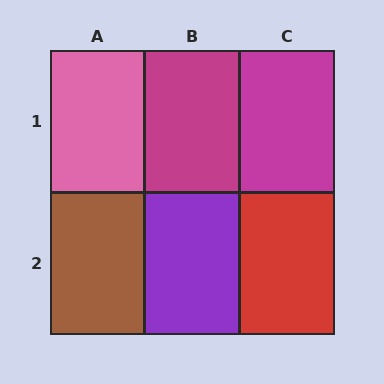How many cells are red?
1 cell is red.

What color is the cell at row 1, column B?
Magenta.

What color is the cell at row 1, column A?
Pink.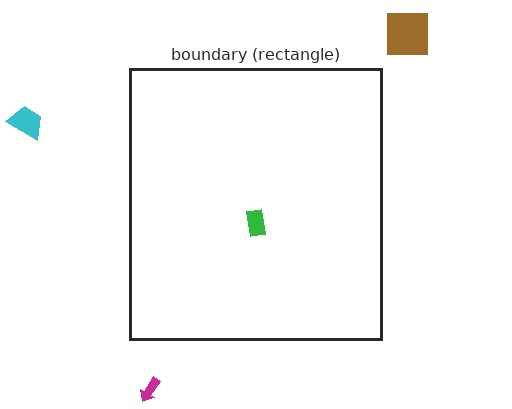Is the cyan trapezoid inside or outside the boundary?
Outside.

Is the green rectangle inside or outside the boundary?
Inside.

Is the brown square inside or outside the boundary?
Outside.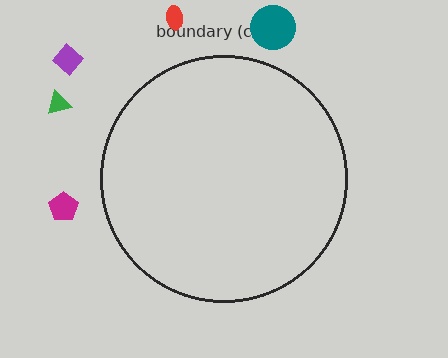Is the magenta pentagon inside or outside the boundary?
Outside.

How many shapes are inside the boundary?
0 inside, 5 outside.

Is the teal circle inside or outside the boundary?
Outside.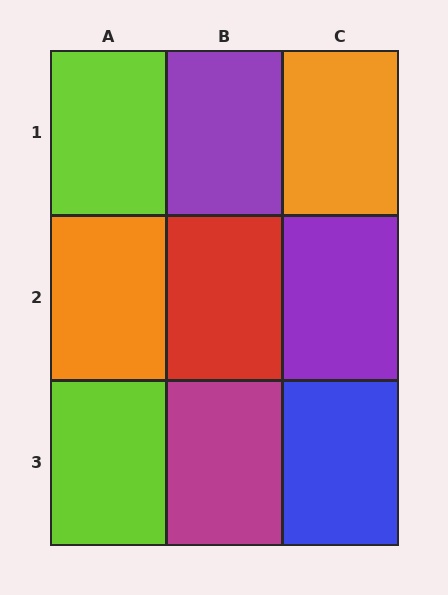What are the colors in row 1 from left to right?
Lime, purple, orange.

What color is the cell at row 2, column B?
Red.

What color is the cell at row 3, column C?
Blue.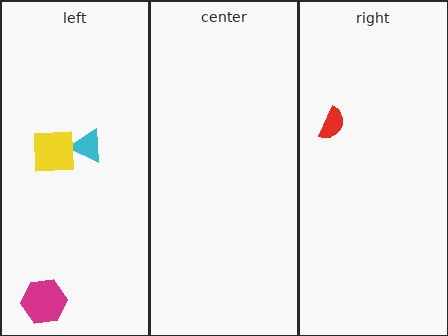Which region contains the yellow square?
The left region.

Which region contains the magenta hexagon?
The left region.